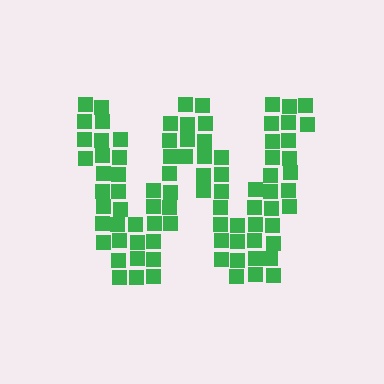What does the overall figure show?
The overall figure shows the letter W.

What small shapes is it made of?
It is made of small squares.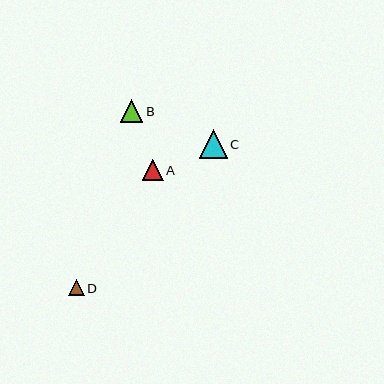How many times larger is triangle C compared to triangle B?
Triangle C is approximately 1.3 times the size of triangle B.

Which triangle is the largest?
Triangle C is the largest with a size of approximately 28 pixels.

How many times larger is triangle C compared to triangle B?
Triangle C is approximately 1.3 times the size of triangle B.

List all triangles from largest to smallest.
From largest to smallest: C, B, A, D.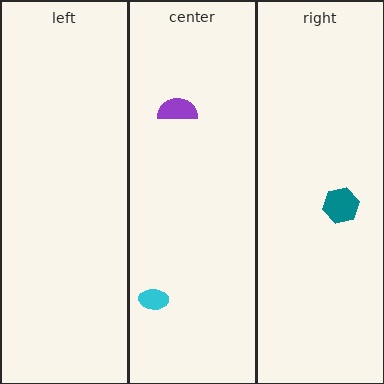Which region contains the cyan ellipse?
The center region.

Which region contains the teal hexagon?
The right region.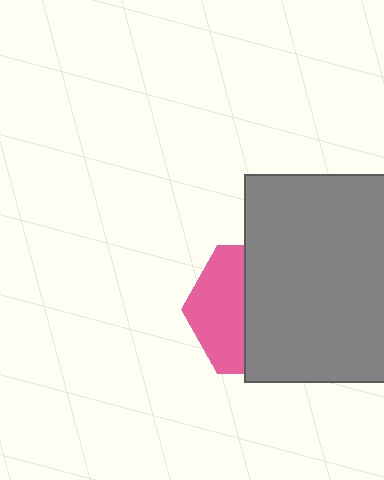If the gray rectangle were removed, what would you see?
You would see the complete pink hexagon.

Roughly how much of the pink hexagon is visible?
A small part of it is visible (roughly 40%).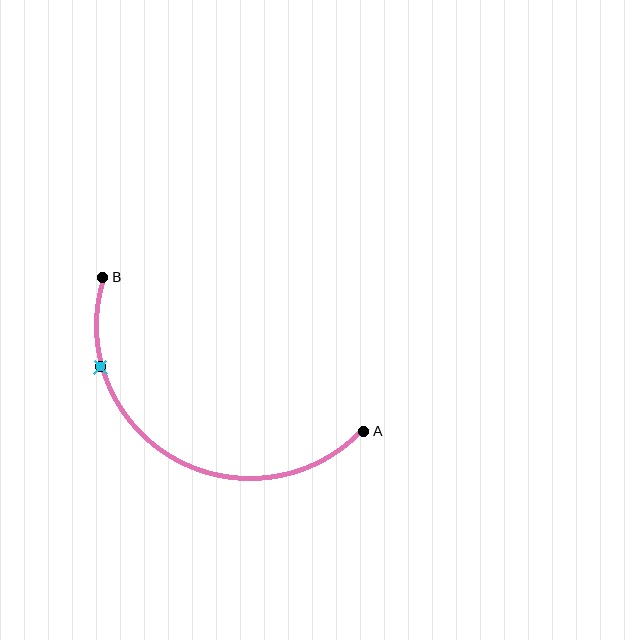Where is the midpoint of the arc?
The arc midpoint is the point on the curve farthest from the straight line joining A and B. It sits below that line.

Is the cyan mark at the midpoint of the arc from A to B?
No. The cyan mark lies on the arc but is closer to endpoint B. The arc midpoint would be at the point on the curve equidistant along the arc from both A and B.